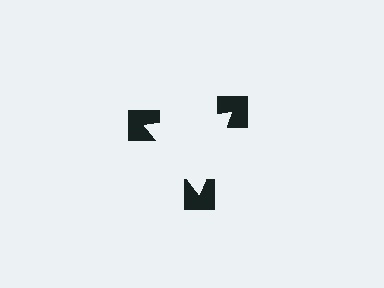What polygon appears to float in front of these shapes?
An illusory triangle — its edges are inferred from the aligned wedge cuts in the notched squares, not physically drawn.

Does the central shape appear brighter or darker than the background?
It typically appears slightly brighter than the background, even though no actual brightness change is drawn.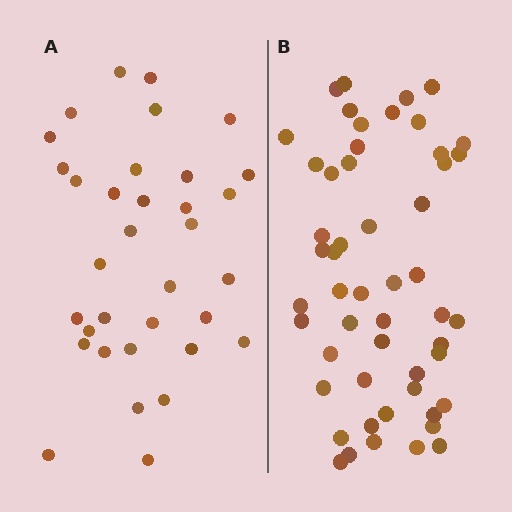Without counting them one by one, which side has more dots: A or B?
Region B (the right region) has more dots.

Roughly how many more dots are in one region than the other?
Region B has approximately 20 more dots than region A.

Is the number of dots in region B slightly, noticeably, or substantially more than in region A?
Region B has substantially more. The ratio is roughly 1.5 to 1.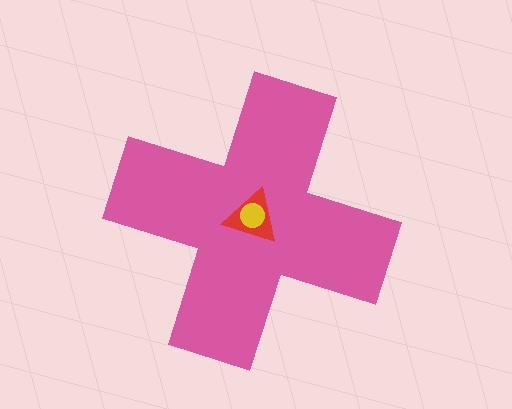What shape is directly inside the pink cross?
The red triangle.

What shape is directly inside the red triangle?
The yellow circle.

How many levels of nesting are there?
3.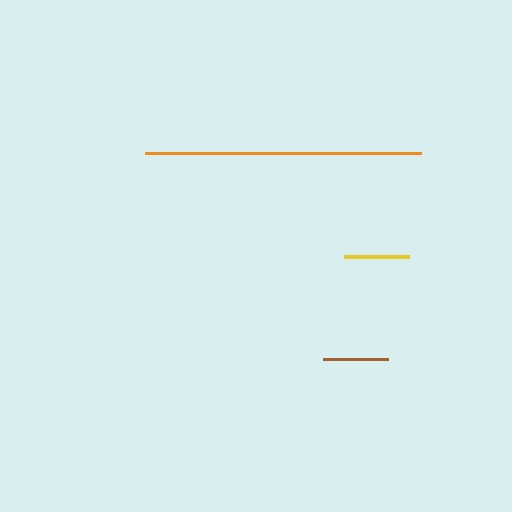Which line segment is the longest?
The orange line is the longest at approximately 275 pixels.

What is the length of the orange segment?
The orange segment is approximately 275 pixels long.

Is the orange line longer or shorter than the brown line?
The orange line is longer than the brown line.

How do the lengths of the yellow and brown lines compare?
The yellow and brown lines are approximately the same length.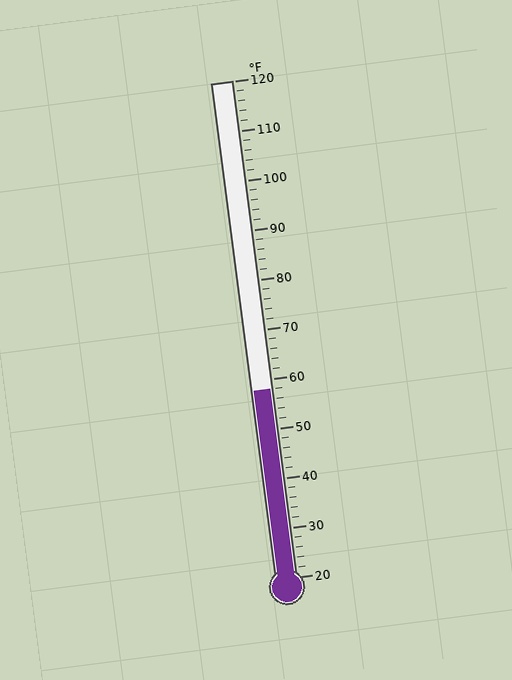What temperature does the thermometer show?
The thermometer shows approximately 58°F.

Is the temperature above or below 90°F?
The temperature is below 90°F.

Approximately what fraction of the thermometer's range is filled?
The thermometer is filled to approximately 40% of its range.